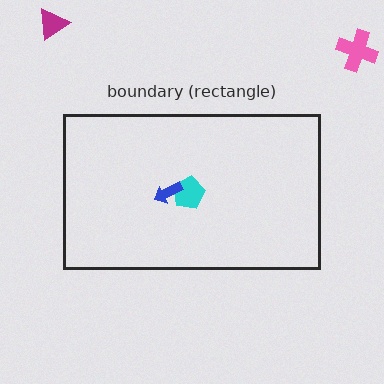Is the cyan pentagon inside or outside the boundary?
Inside.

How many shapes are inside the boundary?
2 inside, 2 outside.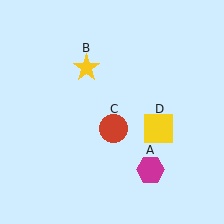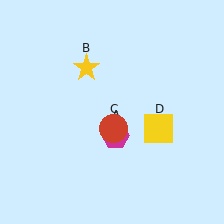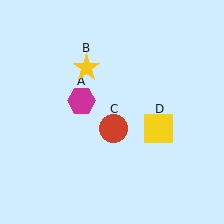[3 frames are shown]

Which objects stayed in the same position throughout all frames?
Yellow star (object B) and red circle (object C) and yellow square (object D) remained stationary.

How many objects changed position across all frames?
1 object changed position: magenta hexagon (object A).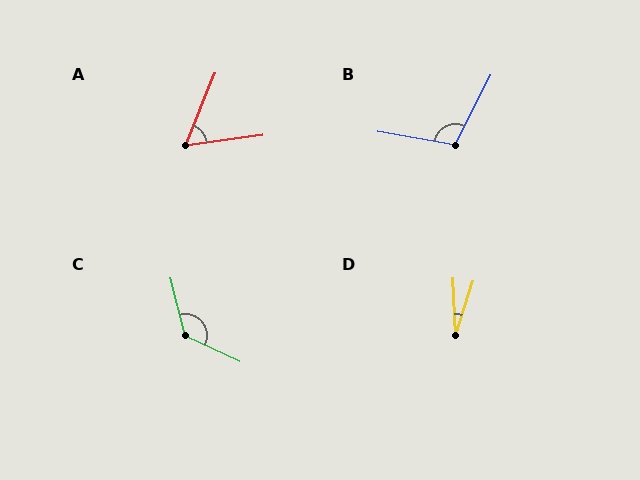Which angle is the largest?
C, at approximately 129 degrees.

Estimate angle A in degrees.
Approximately 60 degrees.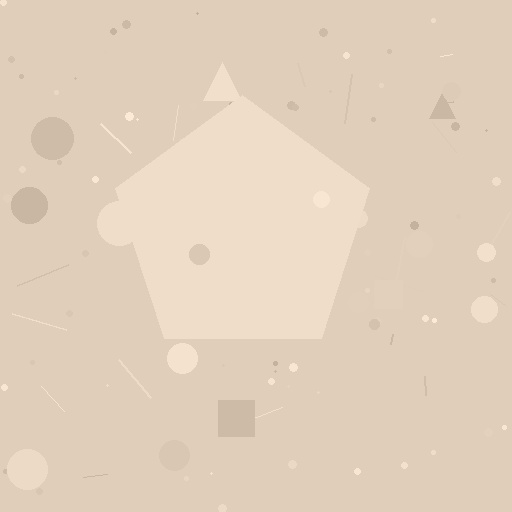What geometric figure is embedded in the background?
A pentagon is embedded in the background.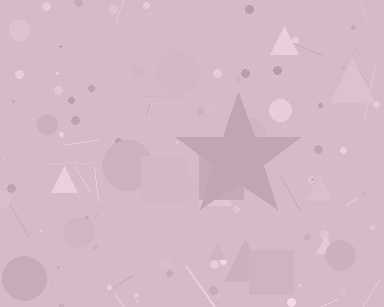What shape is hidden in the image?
A star is hidden in the image.